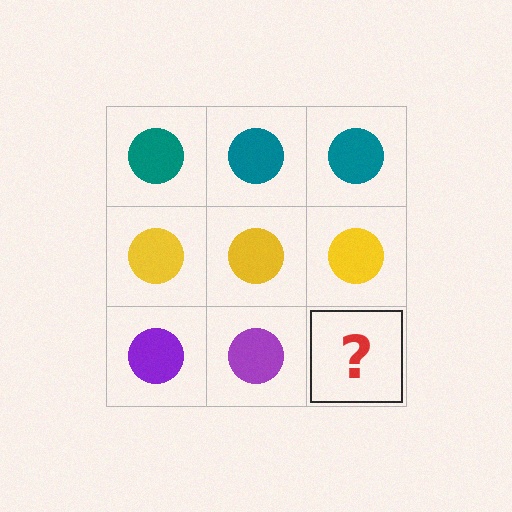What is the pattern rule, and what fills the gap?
The rule is that each row has a consistent color. The gap should be filled with a purple circle.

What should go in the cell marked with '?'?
The missing cell should contain a purple circle.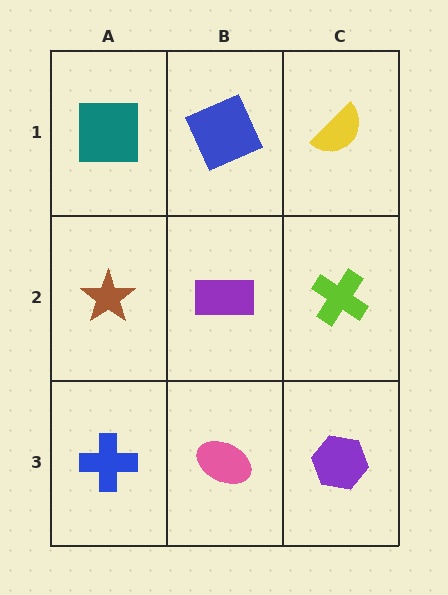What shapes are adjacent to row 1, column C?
A lime cross (row 2, column C), a blue square (row 1, column B).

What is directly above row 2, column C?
A yellow semicircle.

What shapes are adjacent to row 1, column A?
A brown star (row 2, column A), a blue square (row 1, column B).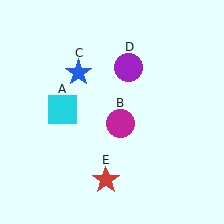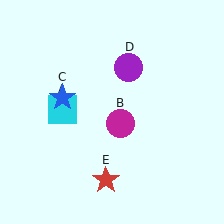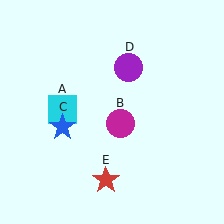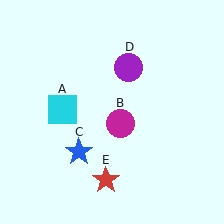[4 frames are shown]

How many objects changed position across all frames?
1 object changed position: blue star (object C).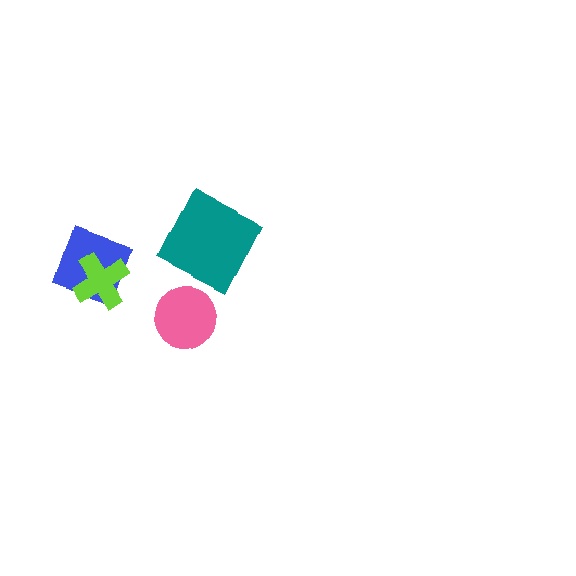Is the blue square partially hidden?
Yes, it is partially covered by another shape.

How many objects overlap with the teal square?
0 objects overlap with the teal square.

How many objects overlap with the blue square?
1 object overlaps with the blue square.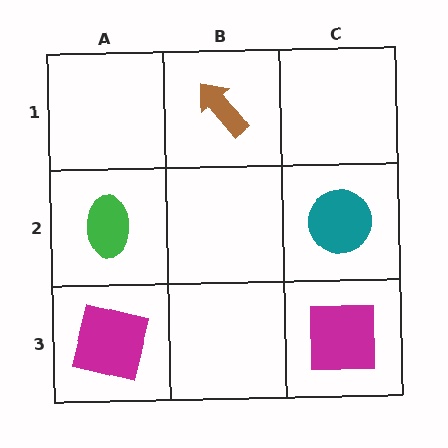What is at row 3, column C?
A magenta square.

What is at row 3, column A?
A magenta square.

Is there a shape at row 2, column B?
No, that cell is empty.